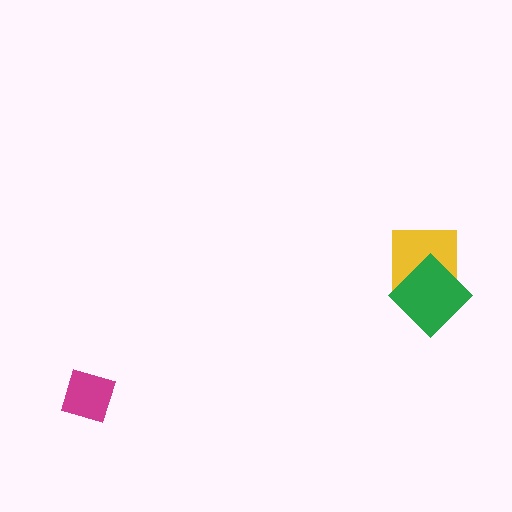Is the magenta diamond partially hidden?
No, no other shape covers it.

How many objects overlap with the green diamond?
1 object overlaps with the green diamond.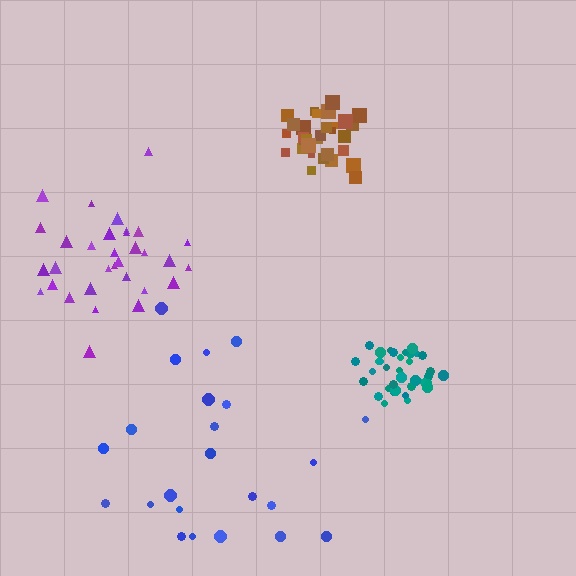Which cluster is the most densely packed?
Teal.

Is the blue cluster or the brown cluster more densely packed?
Brown.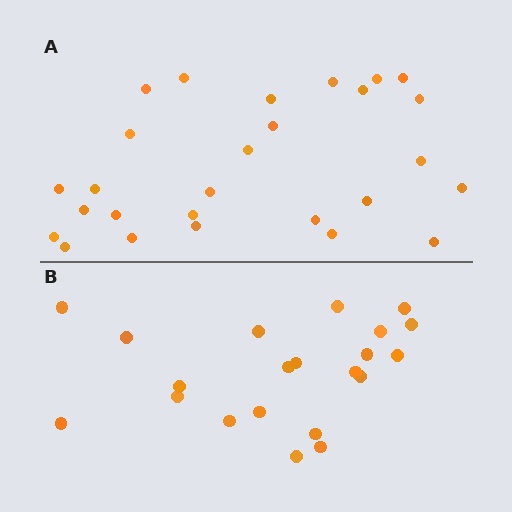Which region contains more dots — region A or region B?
Region A (the top region) has more dots.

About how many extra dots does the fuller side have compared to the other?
Region A has about 6 more dots than region B.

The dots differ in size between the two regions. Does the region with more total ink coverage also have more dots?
No. Region B has more total ink coverage because its dots are larger, but region A actually contains more individual dots. Total area can be misleading — the number of items is what matters here.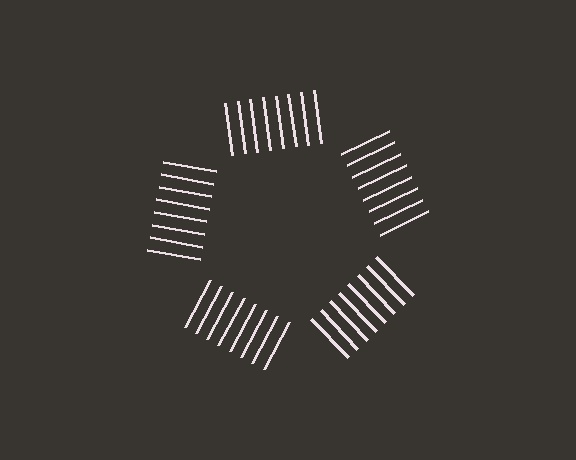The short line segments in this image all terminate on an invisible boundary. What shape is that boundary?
An illusory pentagon — the line segments terminate on its edges but no continuous stroke is drawn.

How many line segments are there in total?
40 — 8 along each of the 5 edges.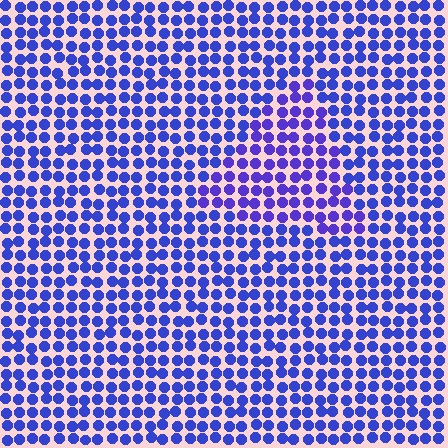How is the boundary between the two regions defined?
The boundary is defined purely by a slight shift in hue (about 20 degrees). Spacing, size, and orientation are identical on both sides.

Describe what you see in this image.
The image is filled with small blue elements in a uniform arrangement. A triangle-shaped region is visible where the elements are tinted to a slightly different hue, forming a subtle color boundary.